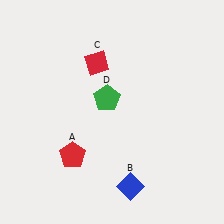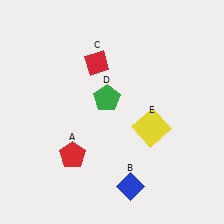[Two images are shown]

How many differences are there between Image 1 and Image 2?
There is 1 difference between the two images.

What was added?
A yellow square (E) was added in Image 2.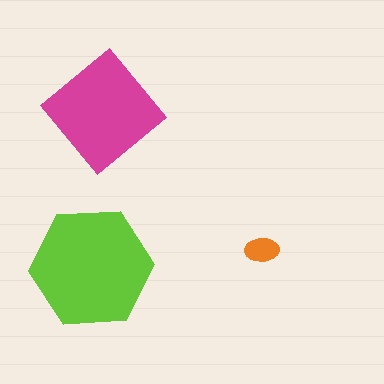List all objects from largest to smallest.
The lime hexagon, the magenta diamond, the orange ellipse.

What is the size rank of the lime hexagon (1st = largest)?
1st.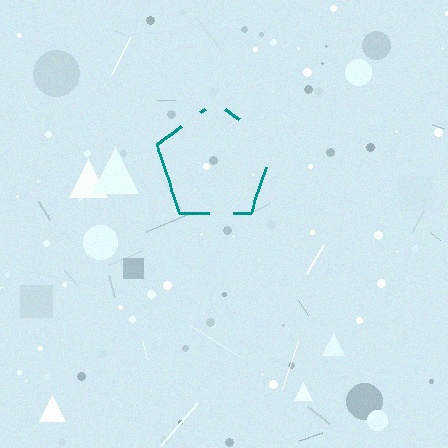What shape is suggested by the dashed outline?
The dashed outline suggests a pentagon.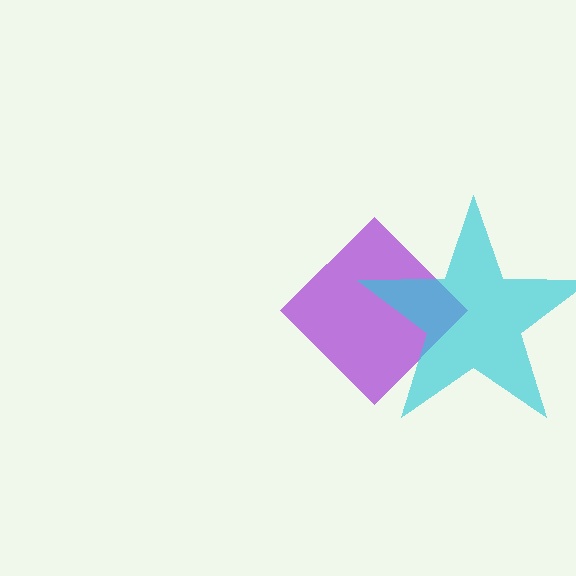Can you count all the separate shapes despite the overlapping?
Yes, there are 2 separate shapes.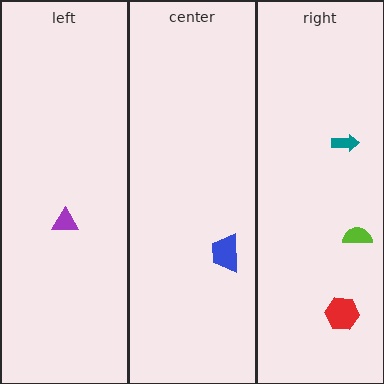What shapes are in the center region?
The blue trapezoid.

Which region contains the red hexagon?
The right region.